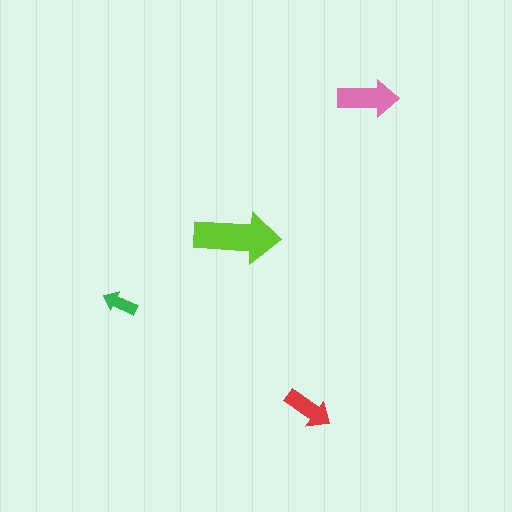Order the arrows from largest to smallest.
the lime one, the pink one, the red one, the green one.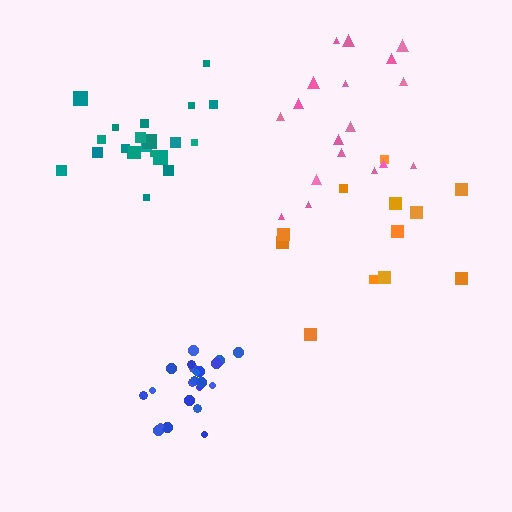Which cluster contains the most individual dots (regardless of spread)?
Blue (22).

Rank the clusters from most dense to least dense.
blue, teal, pink, orange.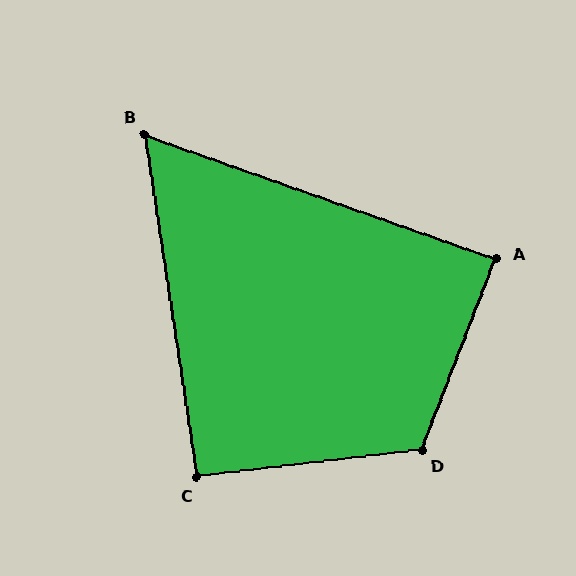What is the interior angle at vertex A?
Approximately 88 degrees (approximately right).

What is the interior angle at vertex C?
Approximately 92 degrees (approximately right).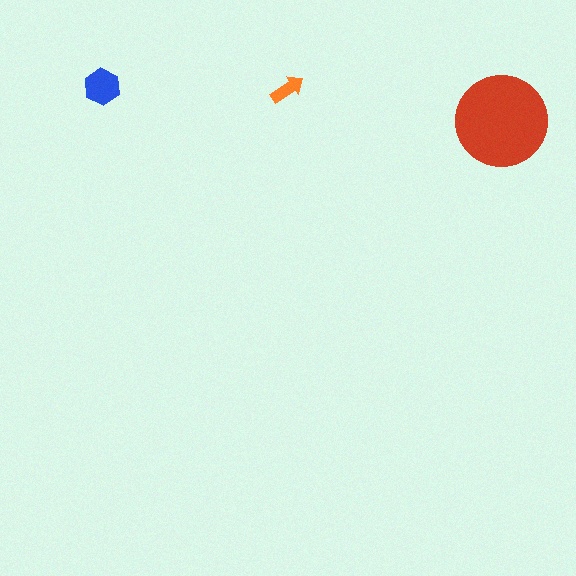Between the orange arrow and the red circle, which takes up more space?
The red circle.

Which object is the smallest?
The orange arrow.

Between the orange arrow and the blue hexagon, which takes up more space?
The blue hexagon.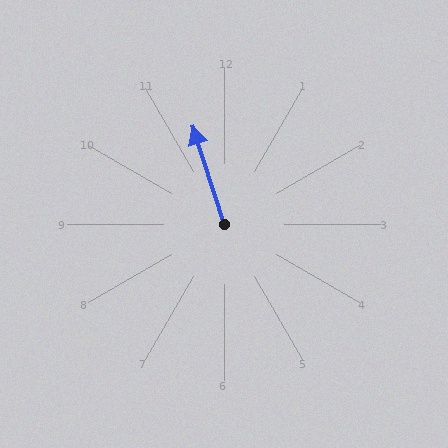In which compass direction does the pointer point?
North.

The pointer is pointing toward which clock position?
Roughly 11 o'clock.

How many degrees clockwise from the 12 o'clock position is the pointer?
Approximately 342 degrees.